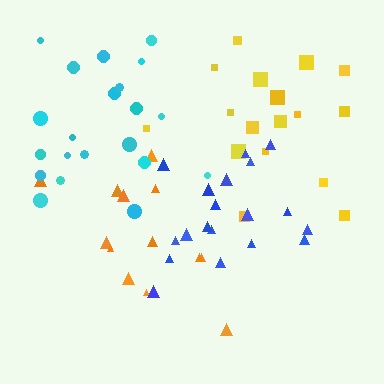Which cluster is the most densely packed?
Blue.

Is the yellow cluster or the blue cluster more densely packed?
Blue.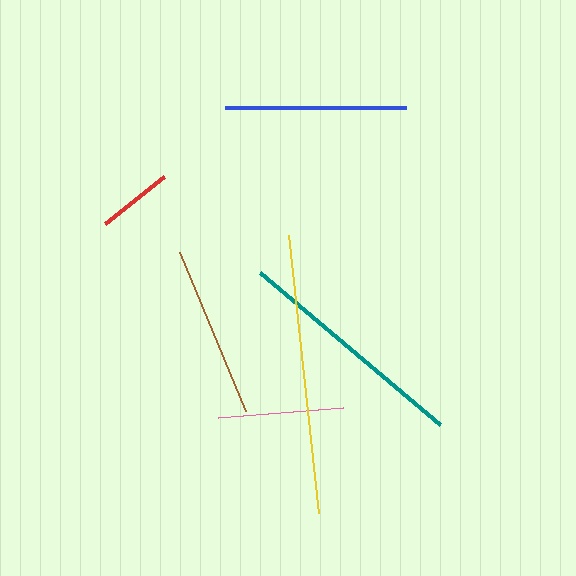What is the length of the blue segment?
The blue segment is approximately 182 pixels long.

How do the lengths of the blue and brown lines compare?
The blue and brown lines are approximately the same length.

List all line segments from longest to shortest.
From longest to shortest: yellow, teal, blue, brown, pink, red.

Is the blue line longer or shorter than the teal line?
The teal line is longer than the blue line.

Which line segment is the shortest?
The red line is the shortest at approximately 76 pixels.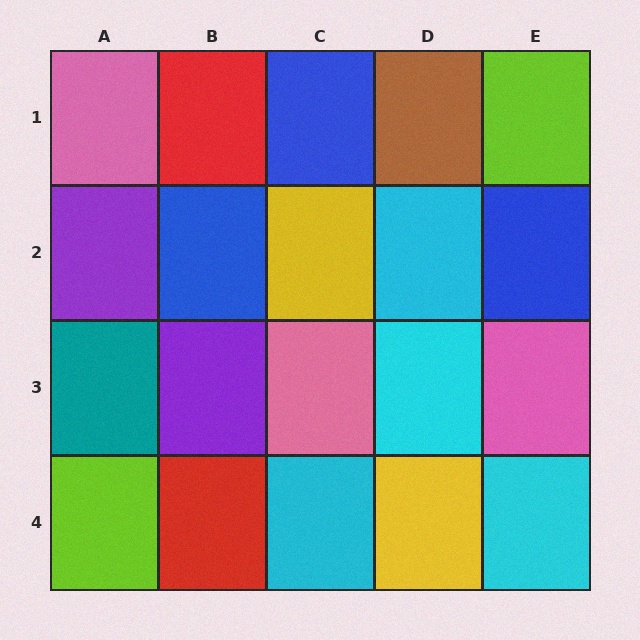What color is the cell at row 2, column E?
Blue.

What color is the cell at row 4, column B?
Red.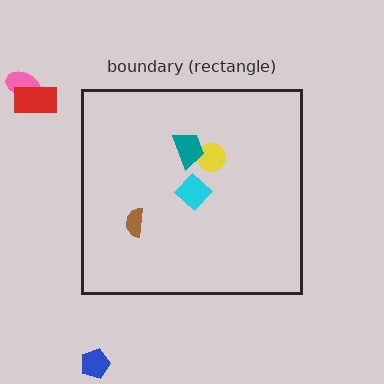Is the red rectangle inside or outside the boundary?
Outside.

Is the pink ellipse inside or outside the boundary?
Outside.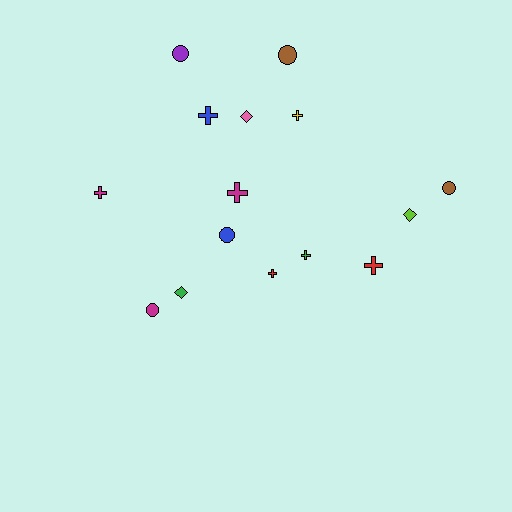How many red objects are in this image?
There are 2 red objects.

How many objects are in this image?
There are 15 objects.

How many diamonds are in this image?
There are 3 diamonds.